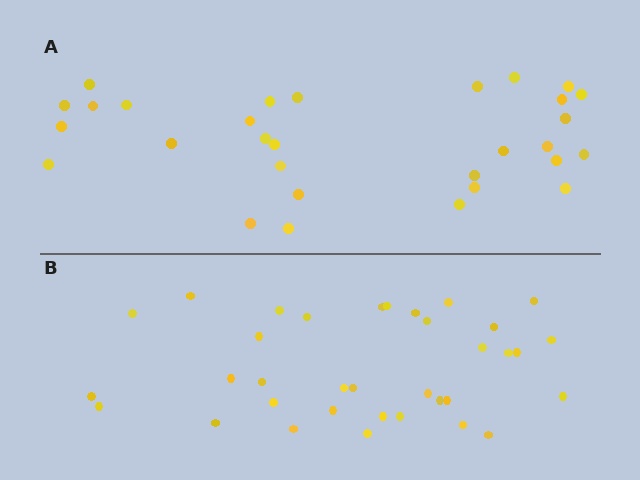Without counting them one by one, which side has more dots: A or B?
Region B (the bottom region) has more dots.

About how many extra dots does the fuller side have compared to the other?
Region B has about 5 more dots than region A.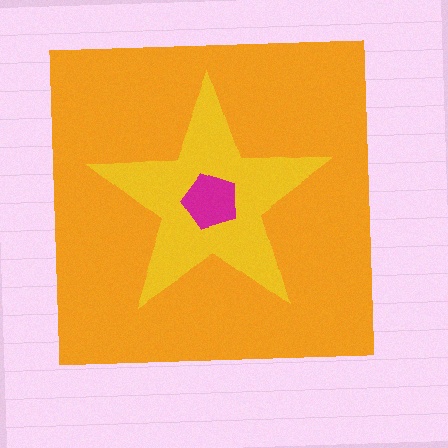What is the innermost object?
The magenta pentagon.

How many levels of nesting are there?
3.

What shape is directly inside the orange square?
The yellow star.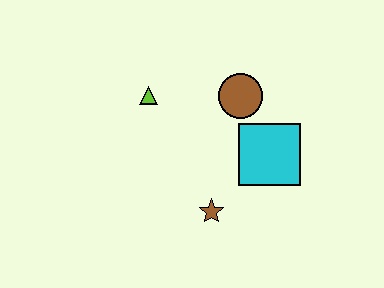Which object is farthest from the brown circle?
The brown star is farthest from the brown circle.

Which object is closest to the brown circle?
The cyan square is closest to the brown circle.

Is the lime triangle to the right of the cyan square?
No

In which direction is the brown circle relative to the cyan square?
The brown circle is above the cyan square.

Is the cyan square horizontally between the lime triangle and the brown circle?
No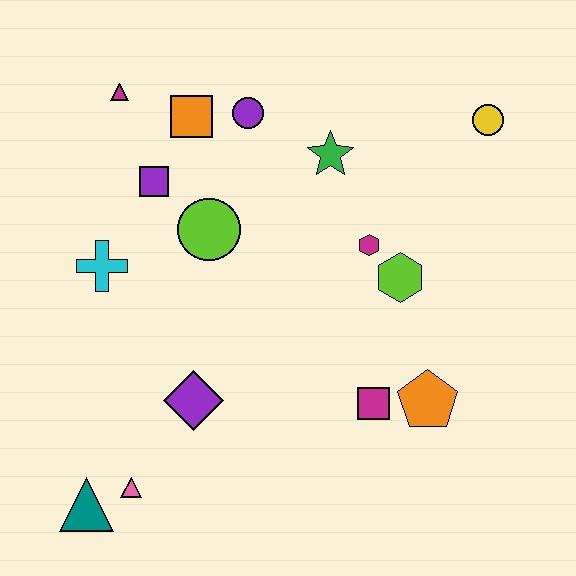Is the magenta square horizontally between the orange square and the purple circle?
No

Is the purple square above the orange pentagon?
Yes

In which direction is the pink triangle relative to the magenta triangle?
The pink triangle is below the magenta triangle.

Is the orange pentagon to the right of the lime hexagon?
Yes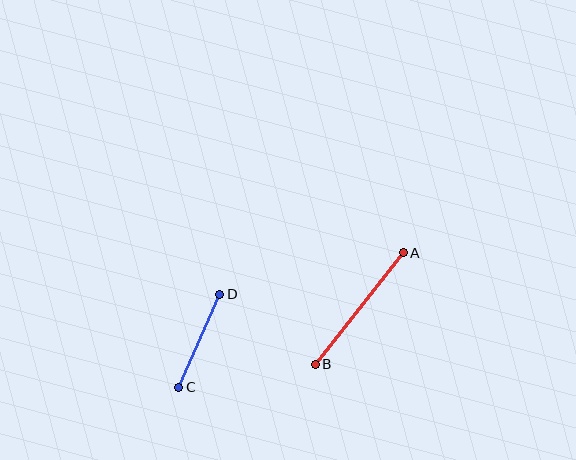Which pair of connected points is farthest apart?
Points A and B are farthest apart.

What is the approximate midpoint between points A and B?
The midpoint is at approximately (359, 308) pixels.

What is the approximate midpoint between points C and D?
The midpoint is at approximately (199, 341) pixels.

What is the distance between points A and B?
The distance is approximately 142 pixels.